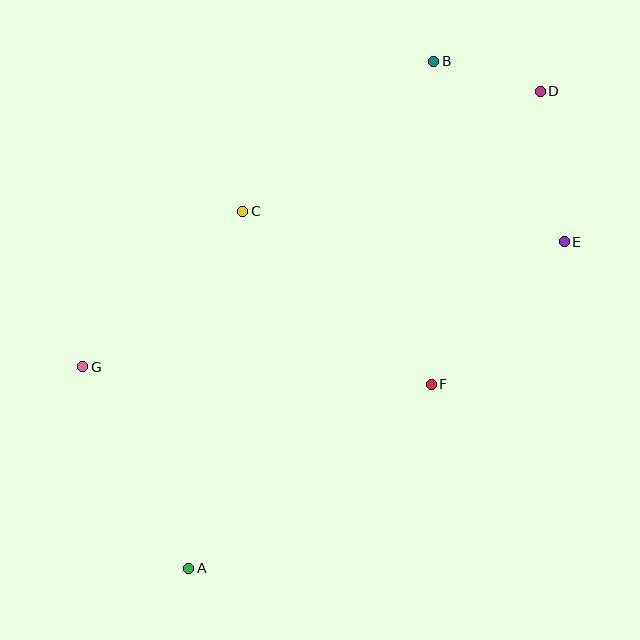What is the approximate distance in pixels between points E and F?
The distance between E and F is approximately 195 pixels.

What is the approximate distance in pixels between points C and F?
The distance between C and F is approximately 256 pixels.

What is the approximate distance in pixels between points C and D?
The distance between C and D is approximately 321 pixels.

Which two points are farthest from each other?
Points A and D are farthest from each other.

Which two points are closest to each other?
Points B and D are closest to each other.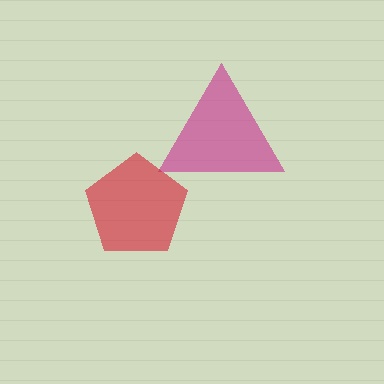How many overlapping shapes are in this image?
There are 2 overlapping shapes in the image.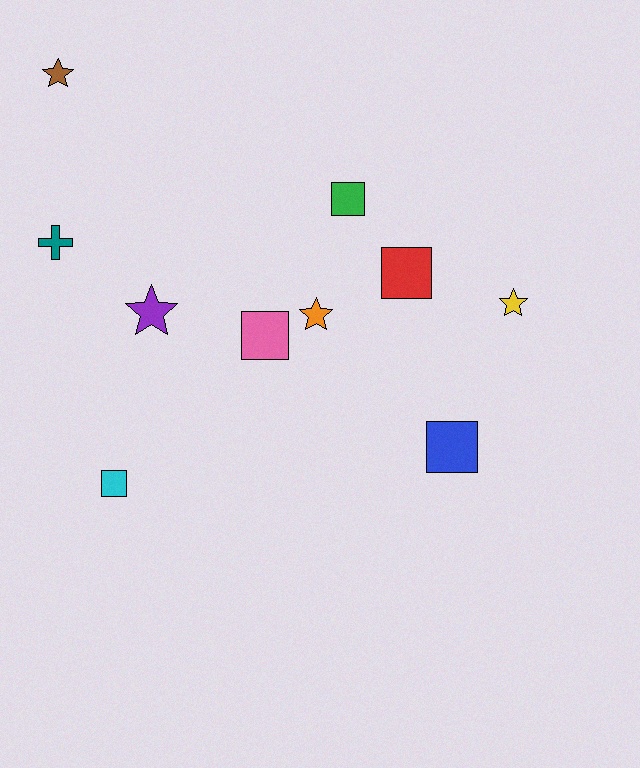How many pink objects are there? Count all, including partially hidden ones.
There is 1 pink object.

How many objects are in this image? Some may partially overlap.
There are 10 objects.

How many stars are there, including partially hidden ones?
There are 4 stars.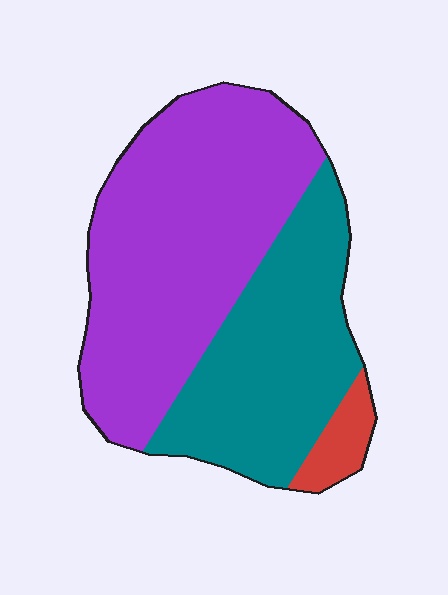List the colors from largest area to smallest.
From largest to smallest: purple, teal, red.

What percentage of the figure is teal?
Teal covers around 40% of the figure.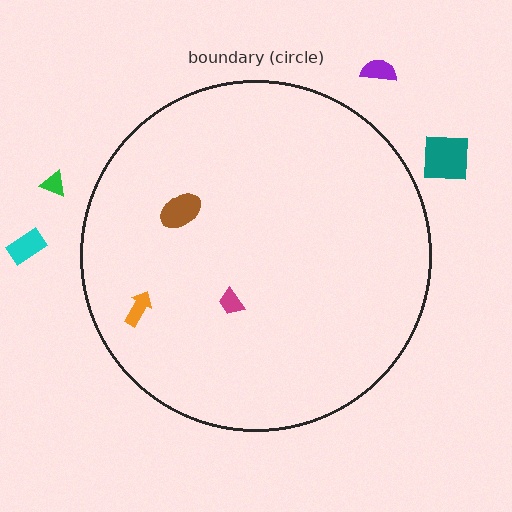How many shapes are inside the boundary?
3 inside, 4 outside.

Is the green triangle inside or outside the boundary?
Outside.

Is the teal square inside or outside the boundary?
Outside.